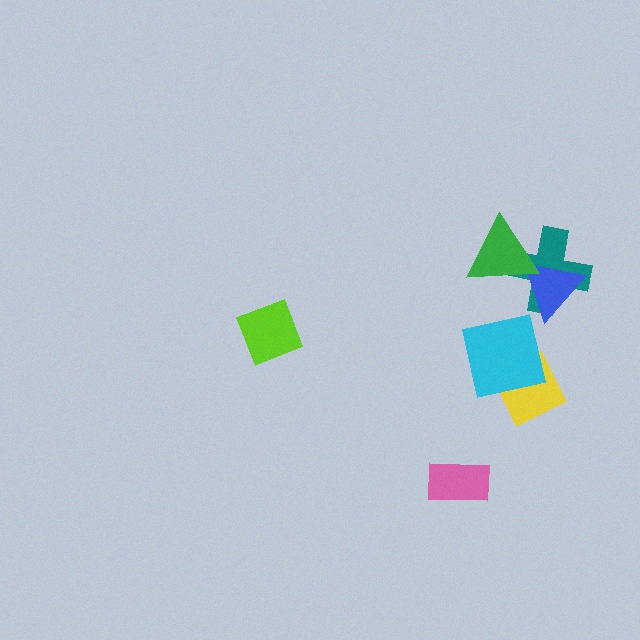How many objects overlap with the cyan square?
1 object overlaps with the cyan square.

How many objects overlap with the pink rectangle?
0 objects overlap with the pink rectangle.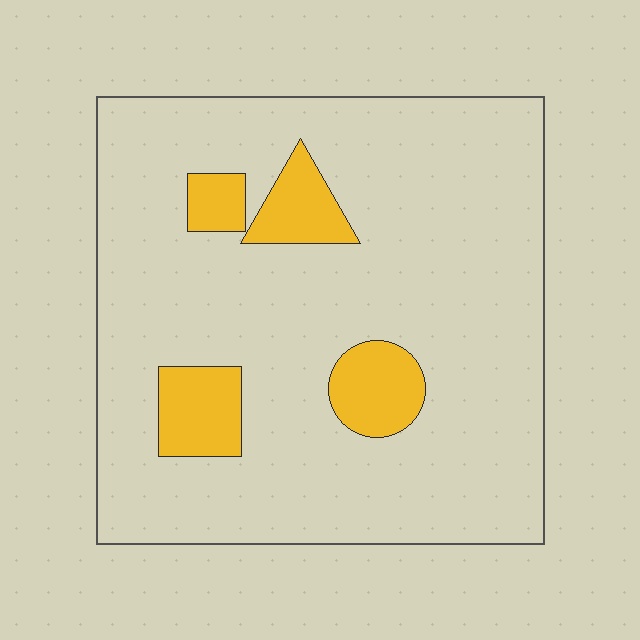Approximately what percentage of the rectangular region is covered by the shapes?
Approximately 10%.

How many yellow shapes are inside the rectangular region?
4.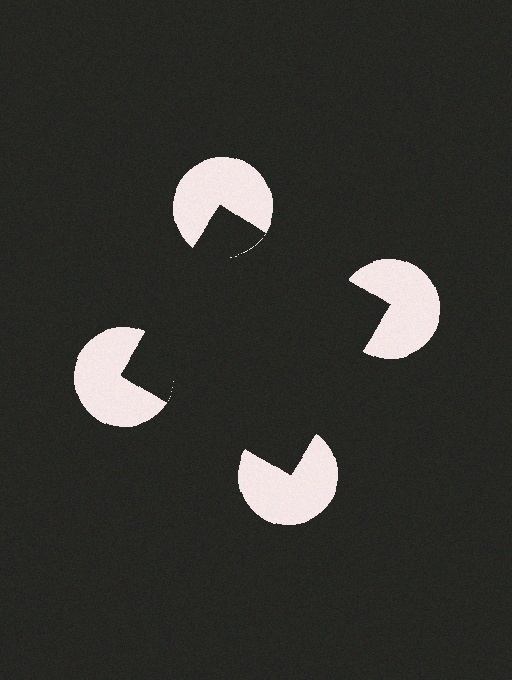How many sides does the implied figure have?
4 sides.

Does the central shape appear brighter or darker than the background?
It typically appears slightly darker than the background, even though no actual brightness change is drawn.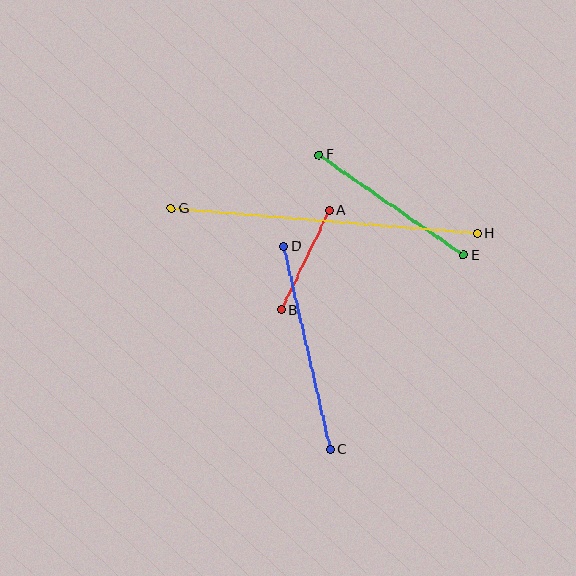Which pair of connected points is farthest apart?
Points G and H are farthest apart.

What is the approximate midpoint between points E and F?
The midpoint is at approximately (391, 205) pixels.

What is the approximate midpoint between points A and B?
The midpoint is at approximately (305, 260) pixels.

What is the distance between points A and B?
The distance is approximately 110 pixels.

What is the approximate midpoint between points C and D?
The midpoint is at approximately (307, 348) pixels.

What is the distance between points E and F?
The distance is approximately 176 pixels.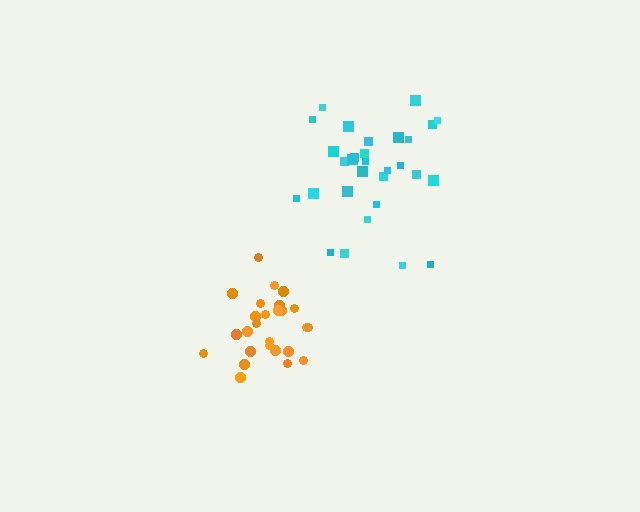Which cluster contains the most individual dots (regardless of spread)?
Cyan (31).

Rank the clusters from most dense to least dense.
orange, cyan.